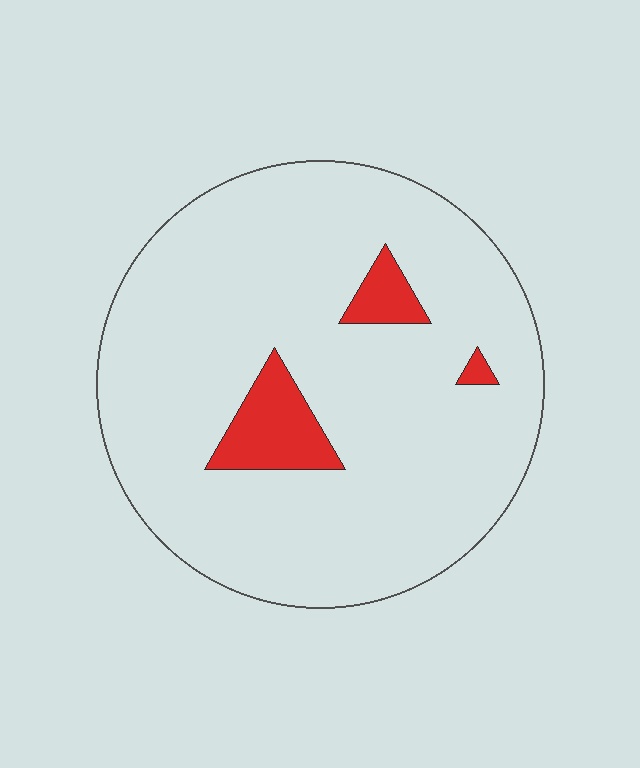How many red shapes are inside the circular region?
3.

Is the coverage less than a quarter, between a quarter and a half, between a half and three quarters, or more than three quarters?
Less than a quarter.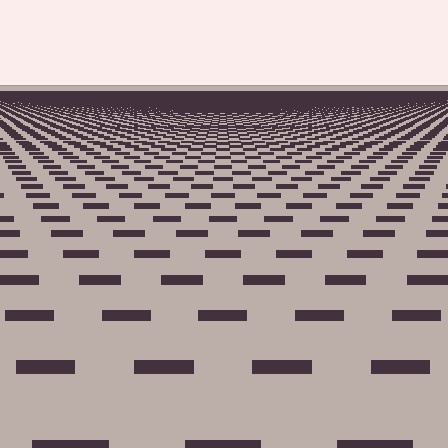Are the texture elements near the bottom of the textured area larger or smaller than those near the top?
Larger. Near the bottom, elements are closer to the viewer and appear at a bigger on-screen size.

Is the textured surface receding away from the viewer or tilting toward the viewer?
The surface is receding away from the viewer. Texture elements get smaller and denser toward the top.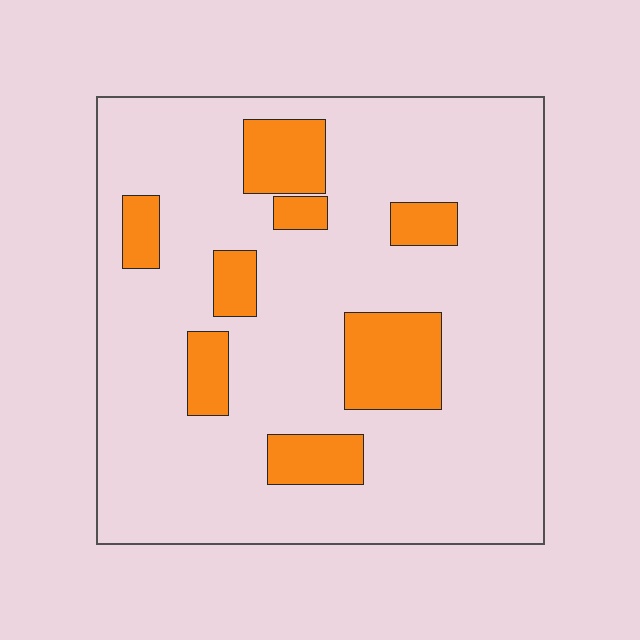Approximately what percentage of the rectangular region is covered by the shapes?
Approximately 15%.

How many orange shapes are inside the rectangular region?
8.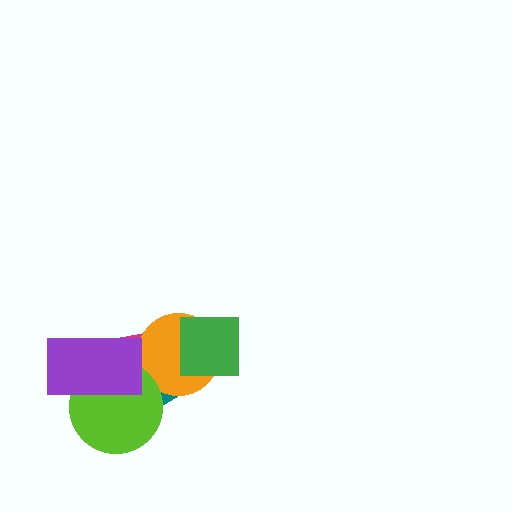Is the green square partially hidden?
No, no other shape covers it.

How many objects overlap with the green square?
1 object overlaps with the green square.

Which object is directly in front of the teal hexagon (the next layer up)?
The orange circle is directly in front of the teal hexagon.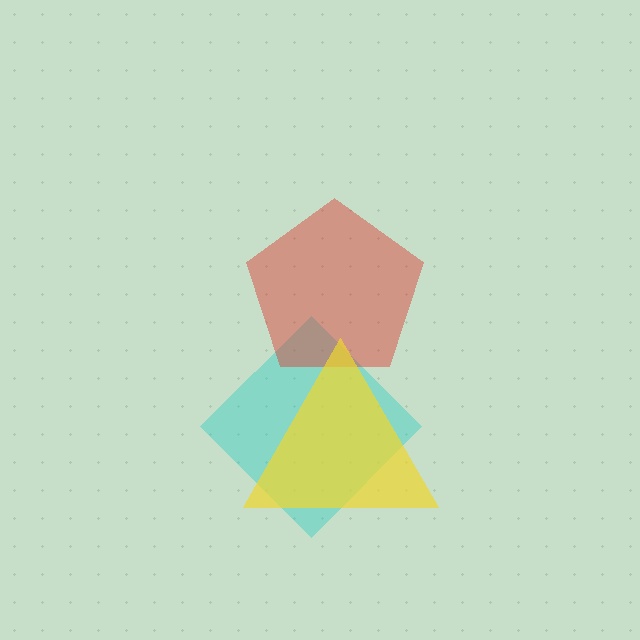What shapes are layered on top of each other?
The layered shapes are: a cyan diamond, a red pentagon, a yellow triangle.